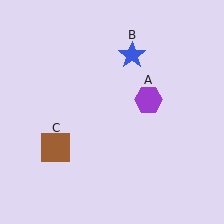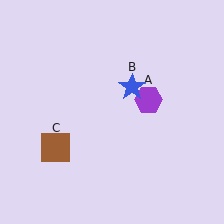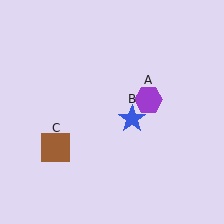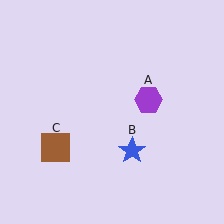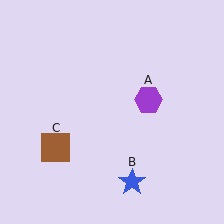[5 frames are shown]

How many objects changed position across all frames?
1 object changed position: blue star (object B).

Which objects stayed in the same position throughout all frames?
Purple hexagon (object A) and brown square (object C) remained stationary.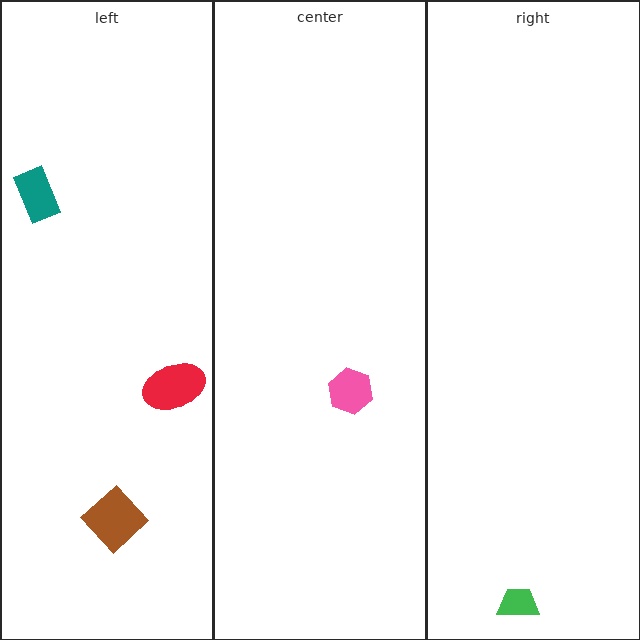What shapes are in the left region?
The brown diamond, the teal rectangle, the red ellipse.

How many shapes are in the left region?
3.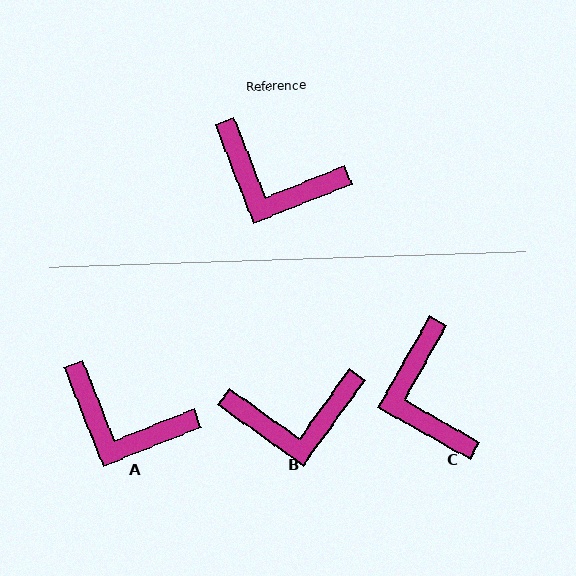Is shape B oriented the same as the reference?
No, it is off by about 33 degrees.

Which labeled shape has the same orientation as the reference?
A.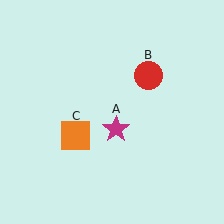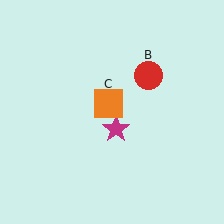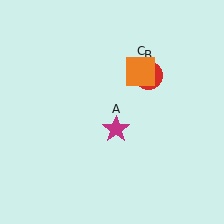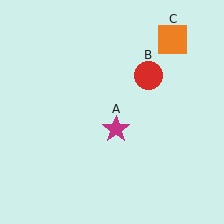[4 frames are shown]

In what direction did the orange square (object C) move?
The orange square (object C) moved up and to the right.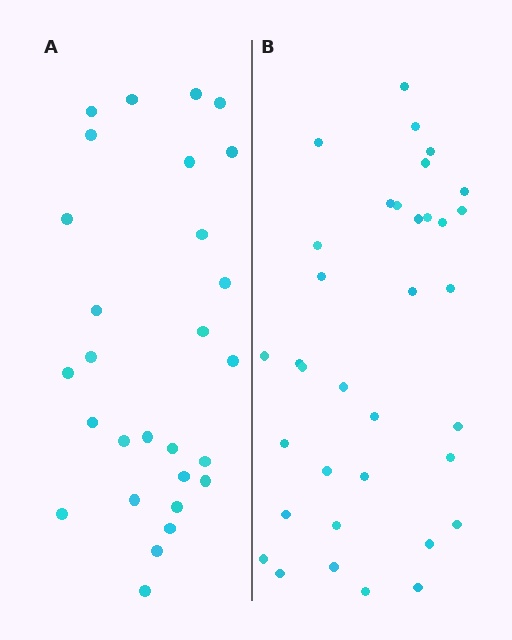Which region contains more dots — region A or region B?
Region B (the right region) has more dots.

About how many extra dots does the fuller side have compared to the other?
Region B has roughly 8 or so more dots than region A.